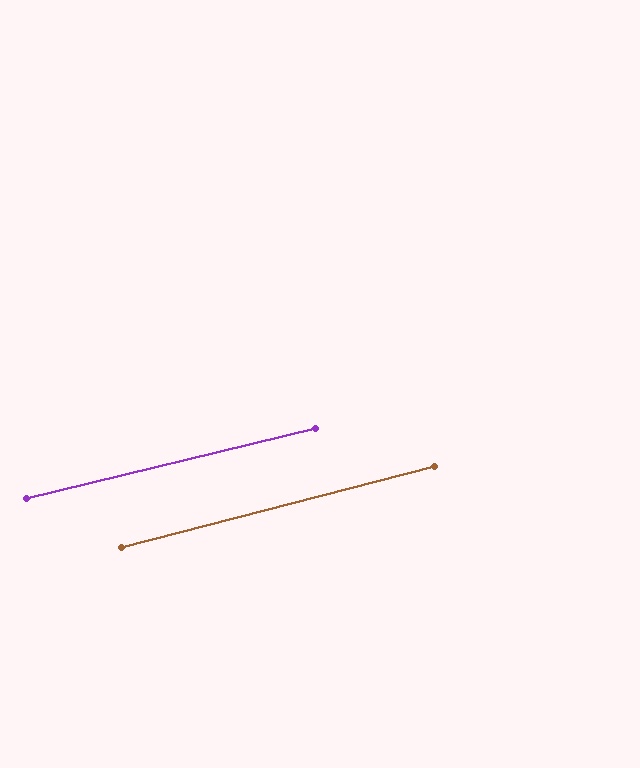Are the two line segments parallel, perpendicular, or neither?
Parallel — their directions differ by only 0.9°.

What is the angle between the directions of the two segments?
Approximately 1 degree.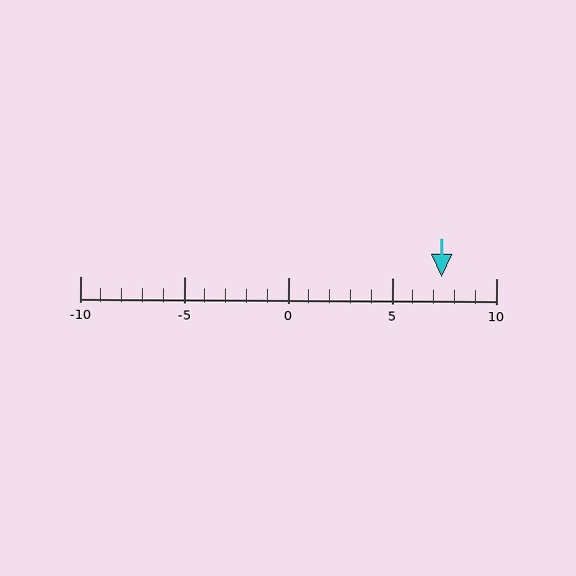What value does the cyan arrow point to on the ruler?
The cyan arrow points to approximately 7.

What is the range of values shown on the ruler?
The ruler shows values from -10 to 10.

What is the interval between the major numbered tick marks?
The major tick marks are spaced 5 units apart.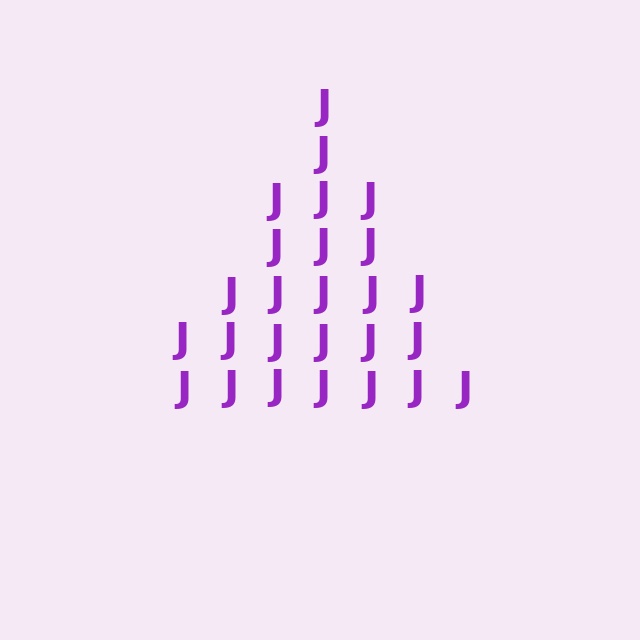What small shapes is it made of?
It is made of small letter J's.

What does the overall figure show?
The overall figure shows a triangle.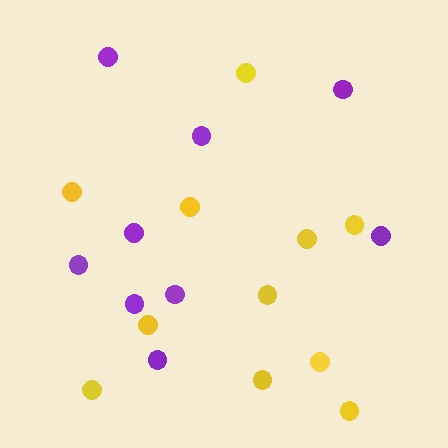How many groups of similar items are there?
There are 2 groups: one group of yellow circles (11) and one group of purple circles (9).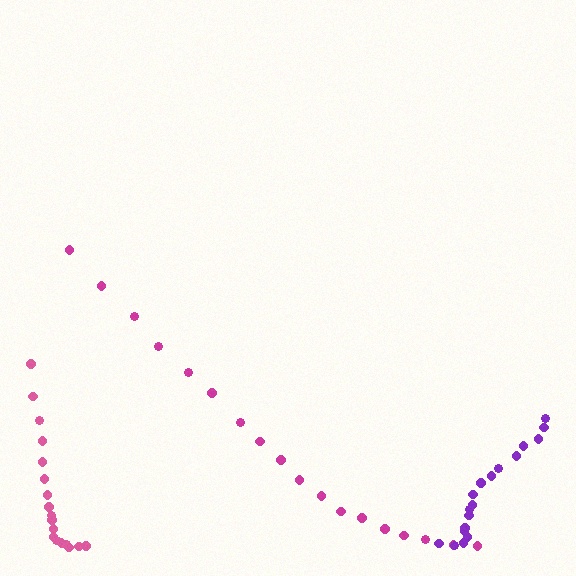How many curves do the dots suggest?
There are 3 distinct paths.